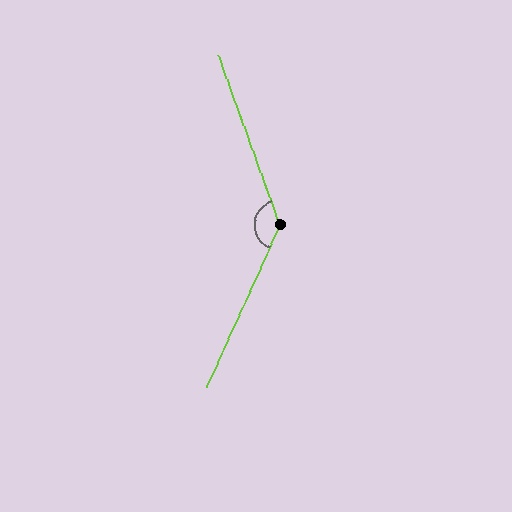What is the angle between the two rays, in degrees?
Approximately 135 degrees.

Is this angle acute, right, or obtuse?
It is obtuse.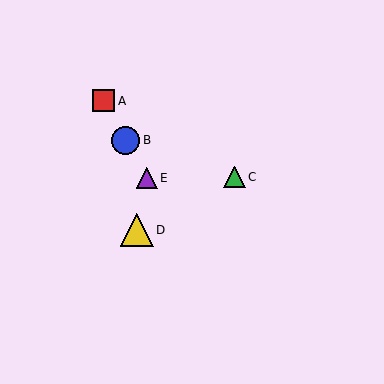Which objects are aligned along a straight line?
Objects A, B, E are aligned along a straight line.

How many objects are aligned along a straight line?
3 objects (A, B, E) are aligned along a straight line.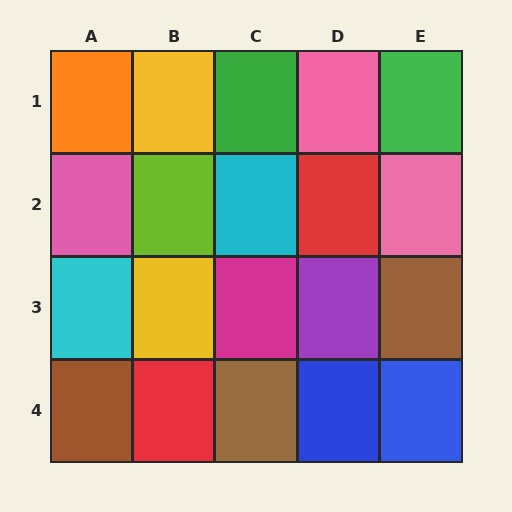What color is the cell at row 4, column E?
Blue.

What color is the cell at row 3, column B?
Yellow.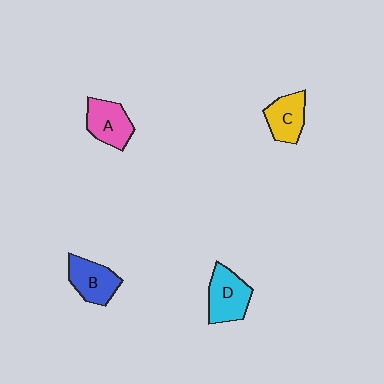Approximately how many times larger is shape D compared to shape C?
Approximately 1.2 times.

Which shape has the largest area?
Shape D (cyan).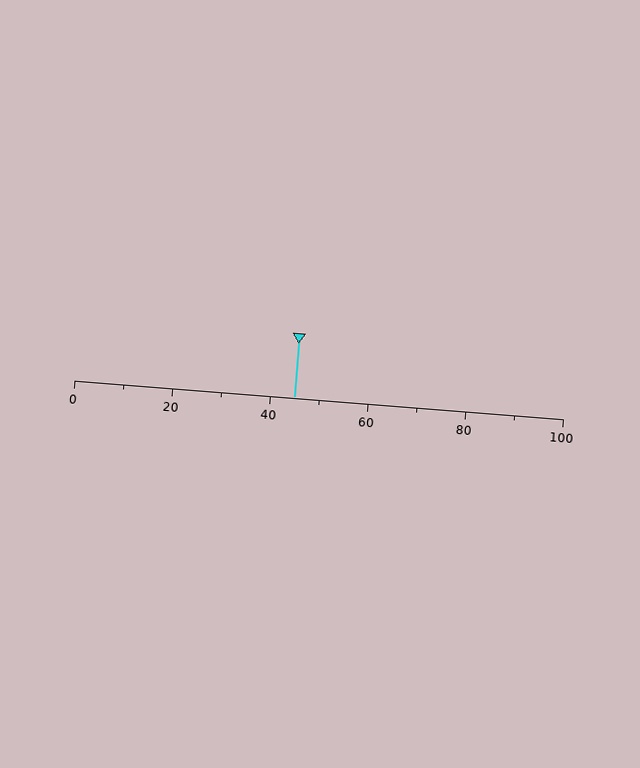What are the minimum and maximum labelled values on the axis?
The axis runs from 0 to 100.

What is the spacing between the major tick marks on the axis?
The major ticks are spaced 20 apart.